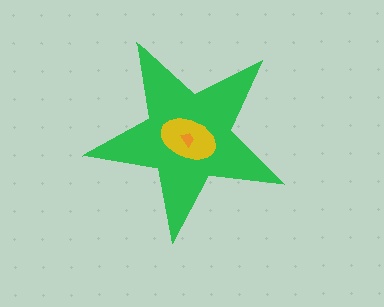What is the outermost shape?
The green star.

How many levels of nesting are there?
3.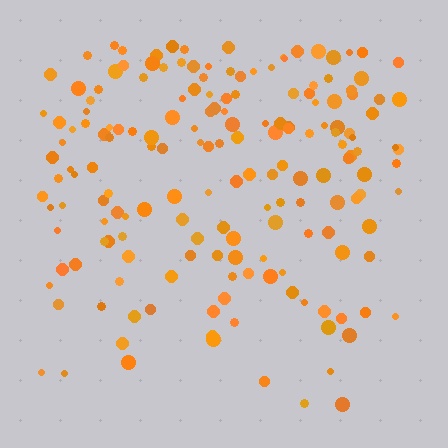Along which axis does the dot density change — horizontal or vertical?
Vertical.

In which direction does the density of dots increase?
From bottom to top, with the top side densest.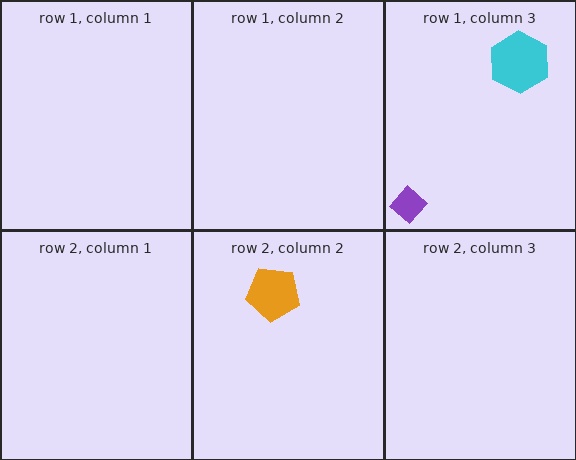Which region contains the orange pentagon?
The row 2, column 2 region.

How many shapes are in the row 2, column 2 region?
1.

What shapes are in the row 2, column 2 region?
The orange pentagon.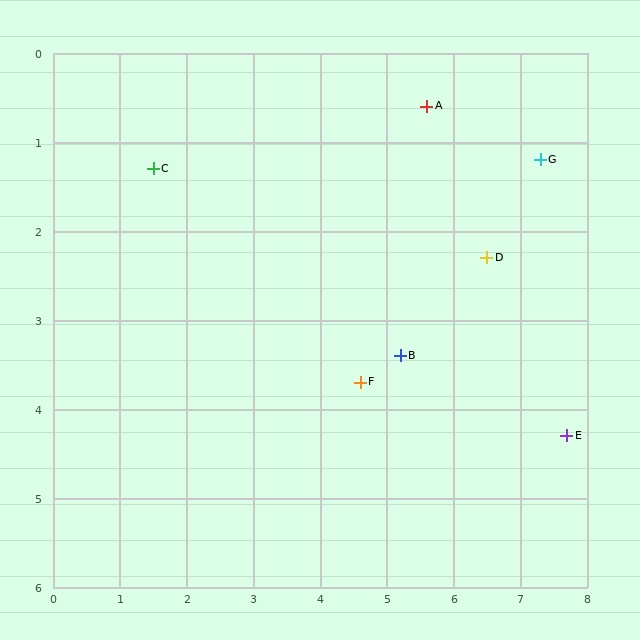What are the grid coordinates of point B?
Point B is at approximately (5.2, 3.4).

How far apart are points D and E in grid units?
Points D and E are about 2.3 grid units apart.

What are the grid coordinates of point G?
Point G is at approximately (7.3, 1.2).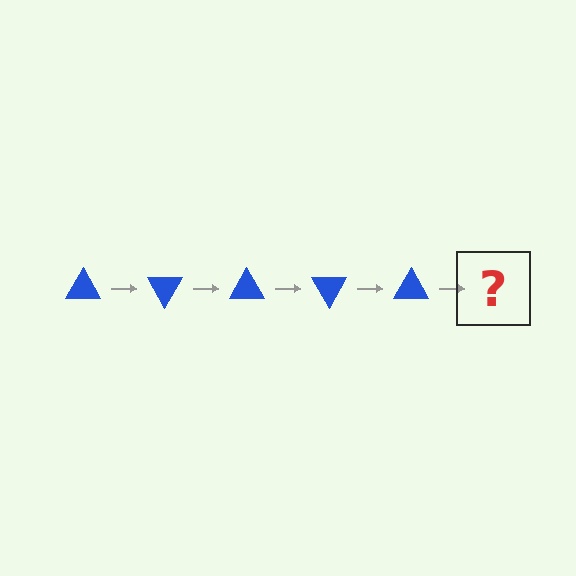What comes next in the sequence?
The next element should be a blue triangle rotated 300 degrees.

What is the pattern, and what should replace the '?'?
The pattern is that the triangle rotates 60 degrees each step. The '?' should be a blue triangle rotated 300 degrees.